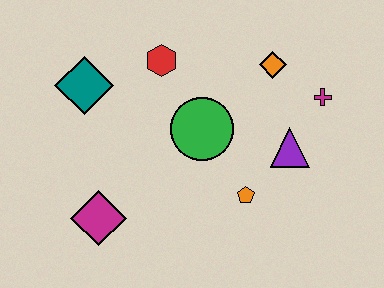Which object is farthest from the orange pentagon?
The teal diamond is farthest from the orange pentagon.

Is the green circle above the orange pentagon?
Yes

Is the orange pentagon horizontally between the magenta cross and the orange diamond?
No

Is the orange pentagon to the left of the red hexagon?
No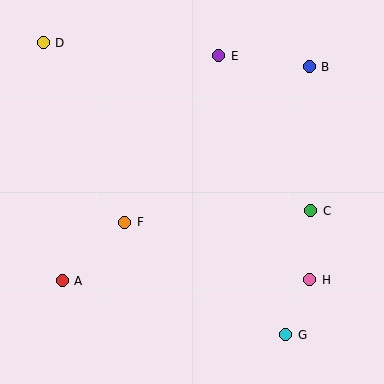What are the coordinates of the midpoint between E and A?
The midpoint between E and A is at (140, 168).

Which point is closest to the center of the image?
Point F at (125, 222) is closest to the center.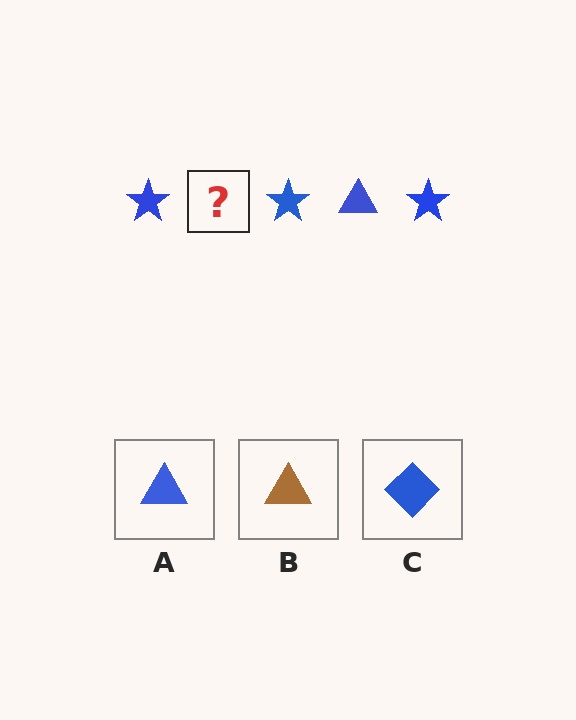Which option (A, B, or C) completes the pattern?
A.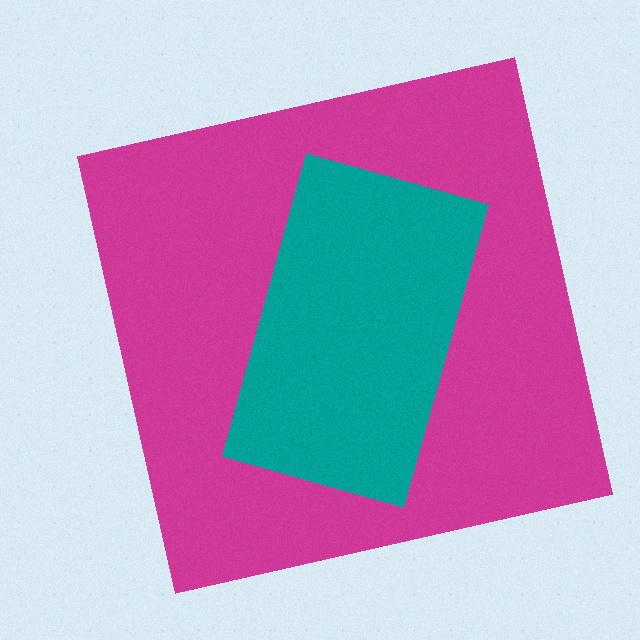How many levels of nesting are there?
2.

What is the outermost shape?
The magenta square.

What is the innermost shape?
The teal rectangle.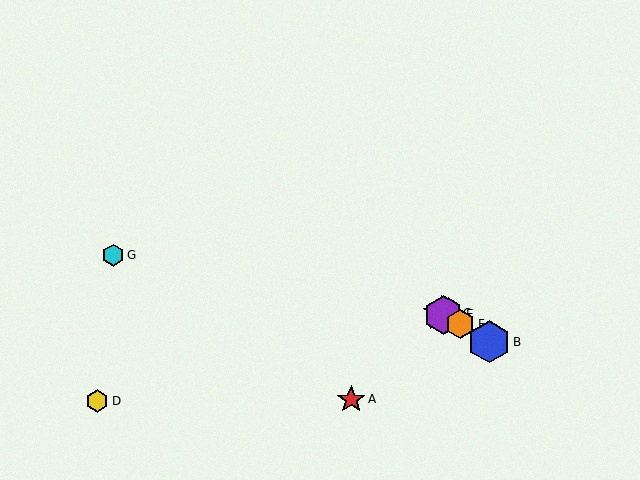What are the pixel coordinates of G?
Object G is at (113, 255).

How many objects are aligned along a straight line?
4 objects (B, C, E, F) are aligned along a straight line.